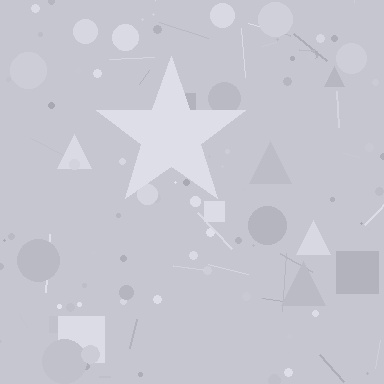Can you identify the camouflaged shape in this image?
The camouflaged shape is a star.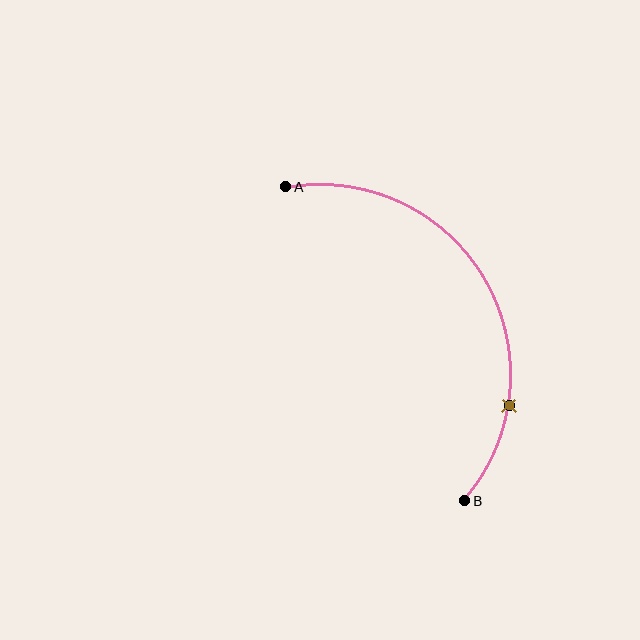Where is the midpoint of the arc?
The arc midpoint is the point on the curve farthest from the straight line joining A and B. It sits to the right of that line.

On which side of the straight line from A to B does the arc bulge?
The arc bulges to the right of the straight line connecting A and B.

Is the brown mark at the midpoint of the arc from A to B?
No. The brown mark lies on the arc but is closer to endpoint B. The arc midpoint would be at the point on the curve equidistant along the arc from both A and B.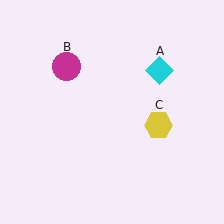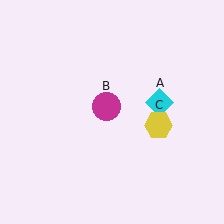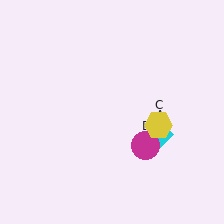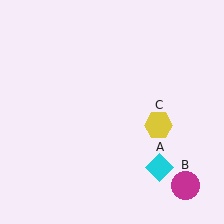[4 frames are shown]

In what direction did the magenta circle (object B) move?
The magenta circle (object B) moved down and to the right.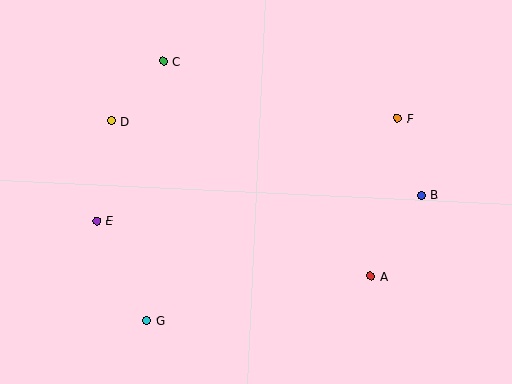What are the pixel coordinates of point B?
Point B is at (421, 195).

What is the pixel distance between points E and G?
The distance between E and G is 111 pixels.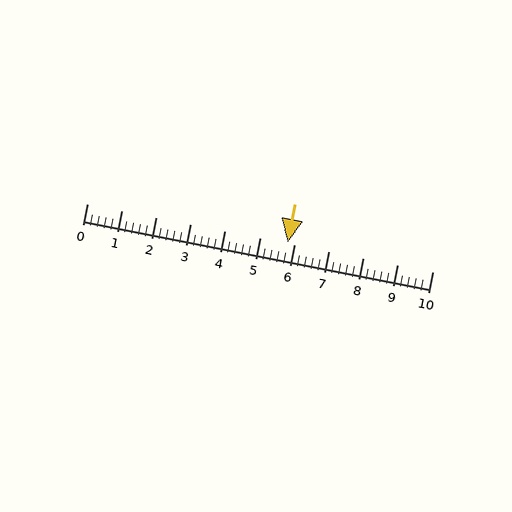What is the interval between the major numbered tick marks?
The major tick marks are spaced 1 units apart.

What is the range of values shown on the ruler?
The ruler shows values from 0 to 10.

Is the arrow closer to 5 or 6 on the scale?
The arrow is closer to 6.